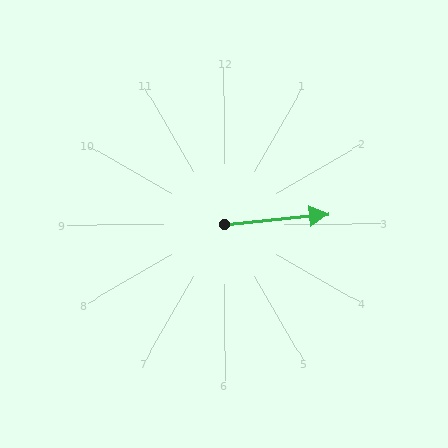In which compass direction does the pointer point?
East.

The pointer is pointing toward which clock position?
Roughly 3 o'clock.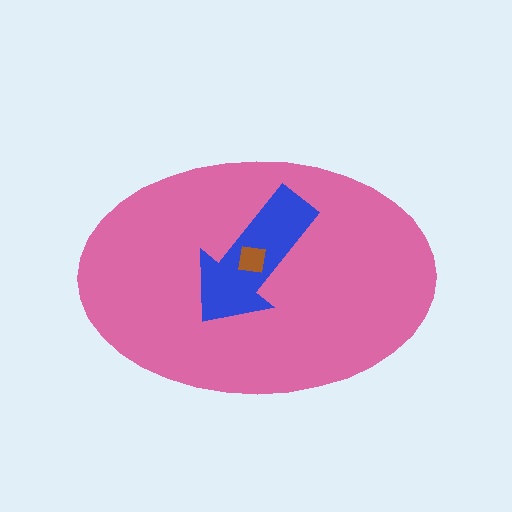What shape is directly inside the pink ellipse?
The blue arrow.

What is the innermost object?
The brown square.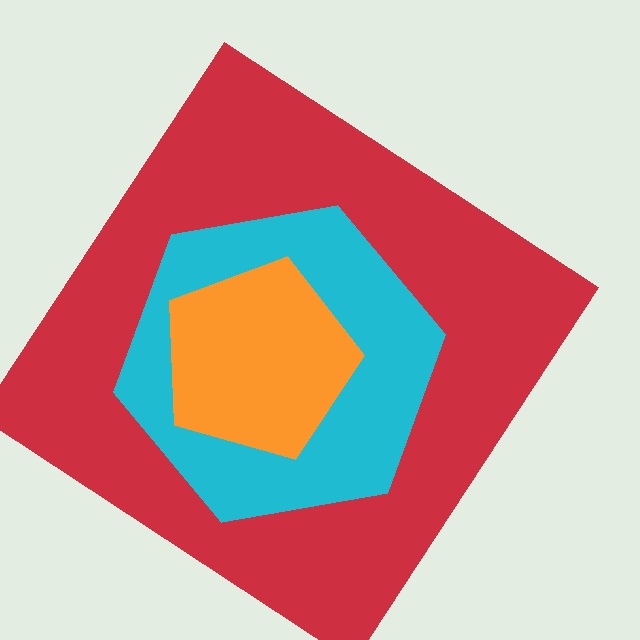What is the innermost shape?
The orange pentagon.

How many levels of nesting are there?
3.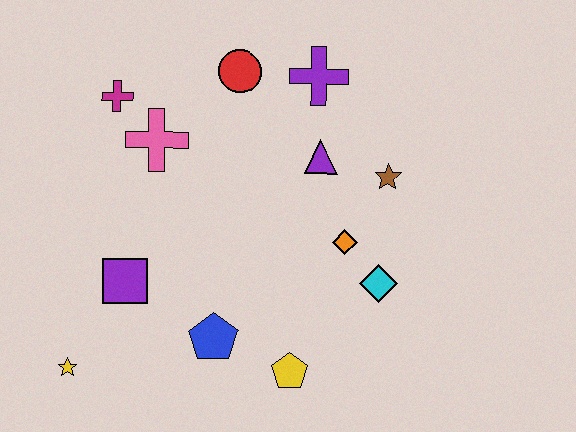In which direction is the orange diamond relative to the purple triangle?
The orange diamond is below the purple triangle.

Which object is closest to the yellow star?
The purple square is closest to the yellow star.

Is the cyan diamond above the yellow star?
Yes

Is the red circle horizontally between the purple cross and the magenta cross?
Yes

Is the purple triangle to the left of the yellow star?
No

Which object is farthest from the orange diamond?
The yellow star is farthest from the orange diamond.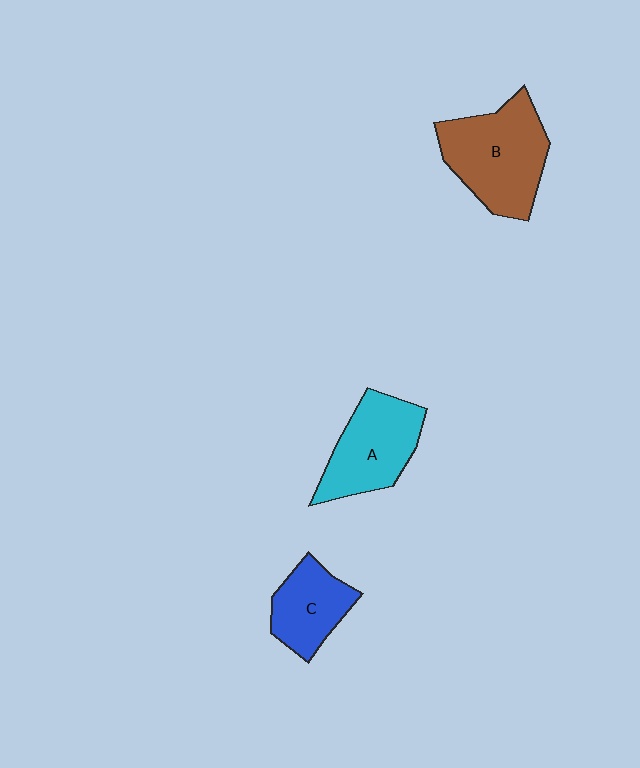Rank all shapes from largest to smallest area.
From largest to smallest: B (brown), A (cyan), C (blue).